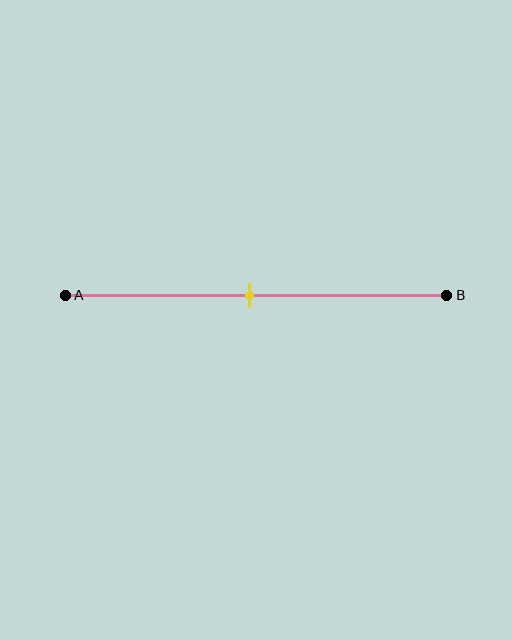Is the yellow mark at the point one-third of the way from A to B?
No, the mark is at about 50% from A, not at the 33% one-third point.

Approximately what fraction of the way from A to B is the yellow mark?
The yellow mark is approximately 50% of the way from A to B.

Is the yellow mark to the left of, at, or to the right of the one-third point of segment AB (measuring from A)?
The yellow mark is to the right of the one-third point of segment AB.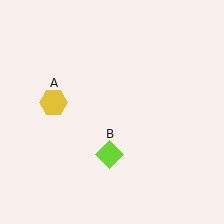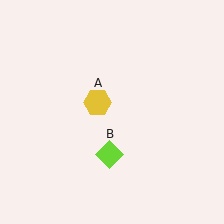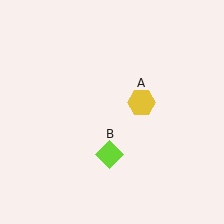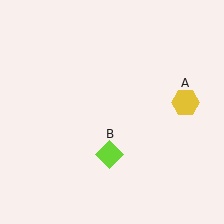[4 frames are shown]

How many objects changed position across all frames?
1 object changed position: yellow hexagon (object A).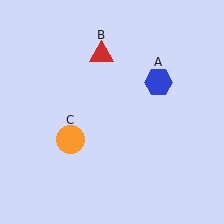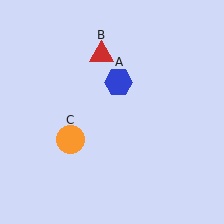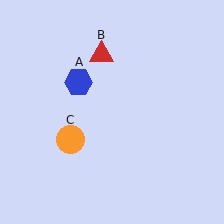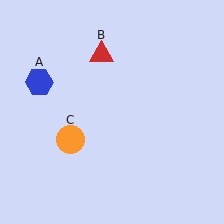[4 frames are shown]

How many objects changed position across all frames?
1 object changed position: blue hexagon (object A).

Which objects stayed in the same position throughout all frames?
Red triangle (object B) and orange circle (object C) remained stationary.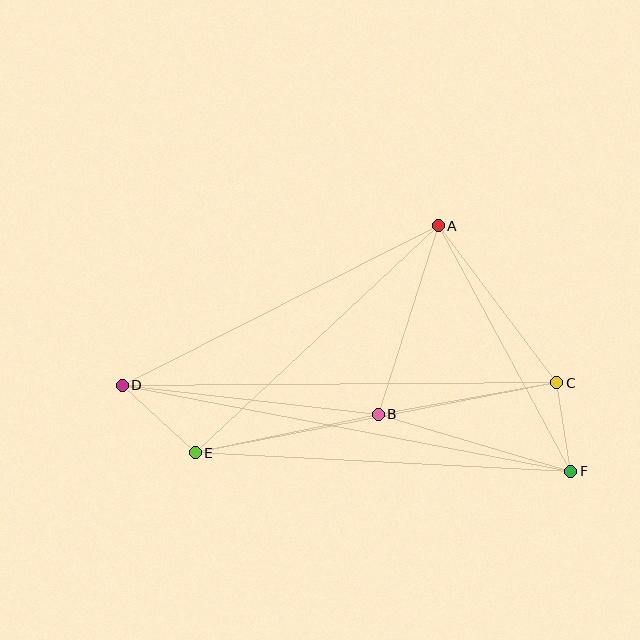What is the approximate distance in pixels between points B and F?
The distance between B and F is approximately 201 pixels.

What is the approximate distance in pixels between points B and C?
The distance between B and C is approximately 181 pixels.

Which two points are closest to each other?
Points C and F are closest to each other.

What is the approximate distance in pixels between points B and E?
The distance between B and E is approximately 187 pixels.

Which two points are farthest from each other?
Points D and F are farthest from each other.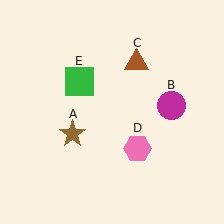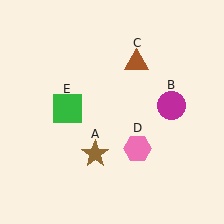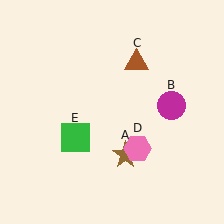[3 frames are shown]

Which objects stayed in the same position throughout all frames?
Magenta circle (object B) and brown triangle (object C) and pink hexagon (object D) remained stationary.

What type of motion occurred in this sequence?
The brown star (object A), green square (object E) rotated counterclockwise around the center of the scene.